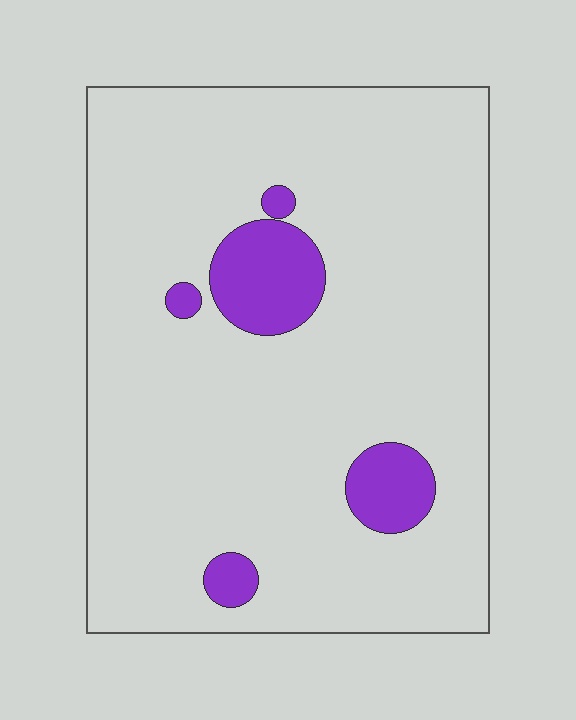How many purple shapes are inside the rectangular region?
5.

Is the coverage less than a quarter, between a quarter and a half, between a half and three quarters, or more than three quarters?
Less than a quarter.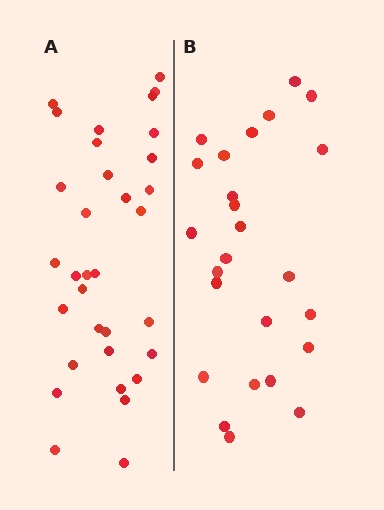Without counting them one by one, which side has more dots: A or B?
Region A (the left region) has more dots.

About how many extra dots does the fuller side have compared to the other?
Region A has roughly 8 or so more dots than region B.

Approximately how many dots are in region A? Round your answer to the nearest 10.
About 30 dots. (The exact count is 33, which rounds to 30.)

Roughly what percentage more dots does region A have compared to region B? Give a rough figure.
About 30% more.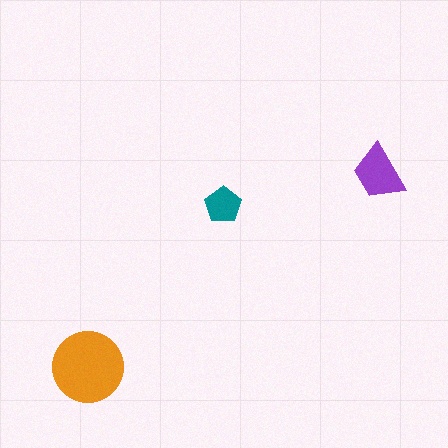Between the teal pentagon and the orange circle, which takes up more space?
The orange circle.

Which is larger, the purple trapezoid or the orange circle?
The orange circle.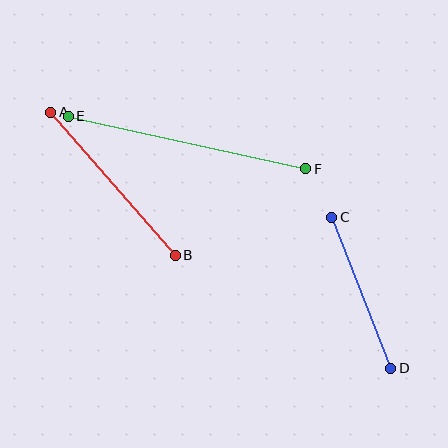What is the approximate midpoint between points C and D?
The midpoint is at approximately (361, 293) pixels.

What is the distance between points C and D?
The distance is approximately 162 pixels.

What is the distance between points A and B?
The distance is approximately 190 pixels.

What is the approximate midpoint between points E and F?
The midpoint is at approximately (187, 143) pixels.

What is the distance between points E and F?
The distance is approximately 243 pixels.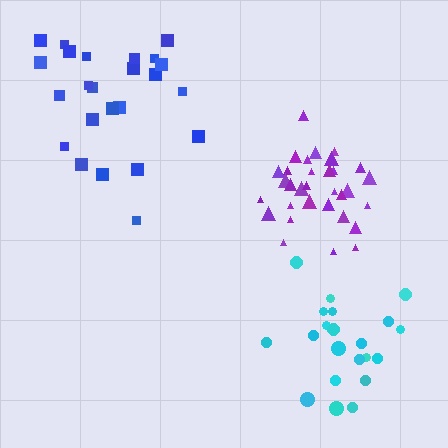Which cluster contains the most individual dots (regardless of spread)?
Purple (32).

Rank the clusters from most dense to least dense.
purple, cyan, blue.